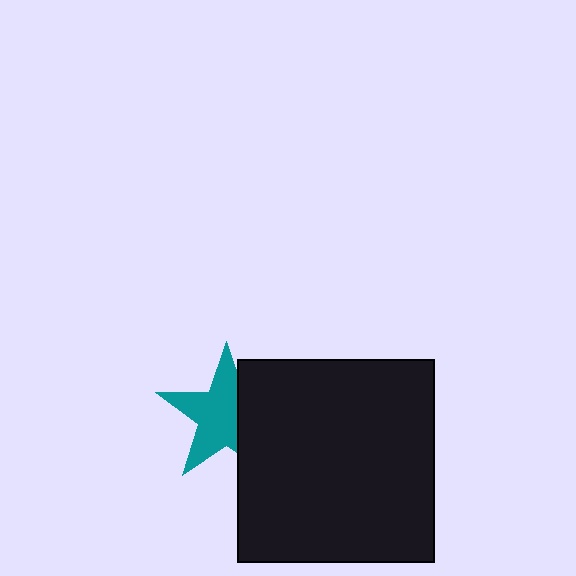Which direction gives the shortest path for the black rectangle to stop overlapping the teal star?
Moving right gives the shortest separation.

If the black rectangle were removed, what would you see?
You would see the complete teal star.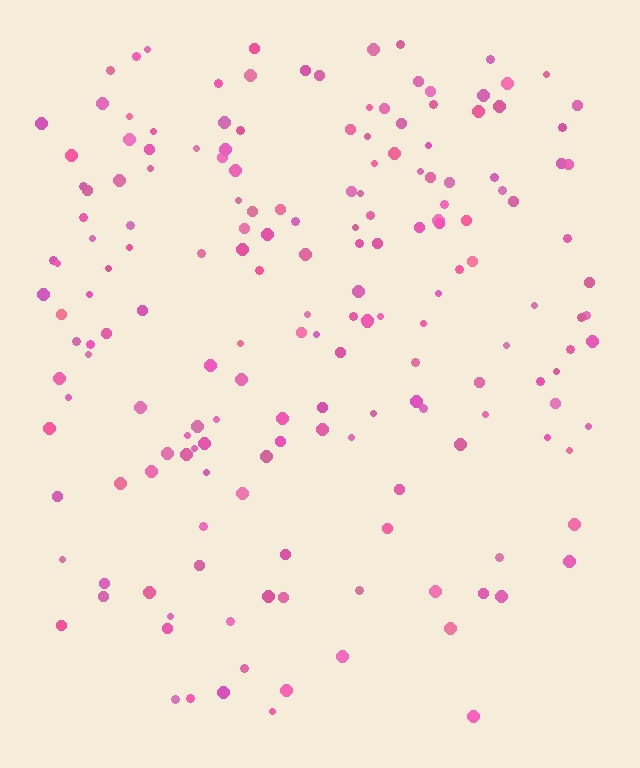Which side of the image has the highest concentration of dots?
The top.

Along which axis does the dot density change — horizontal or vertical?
Vertical.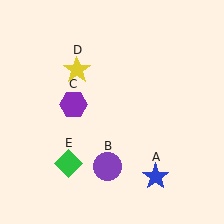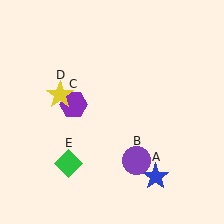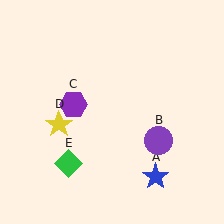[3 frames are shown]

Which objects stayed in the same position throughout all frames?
Blue star (object A) and purple hexagon (object C) and green diamond (object E) remained stationary.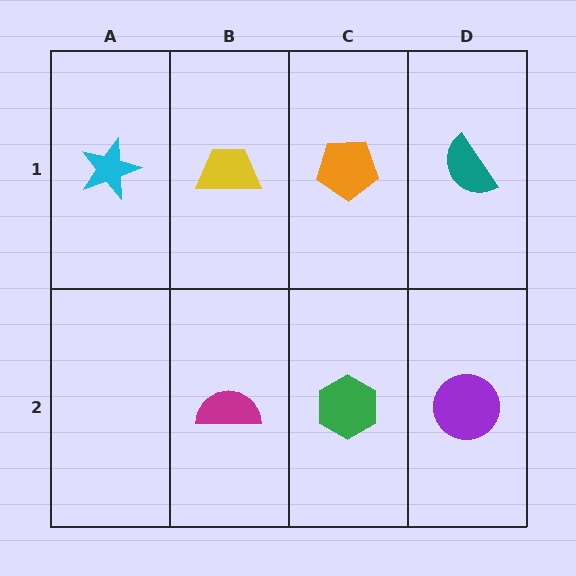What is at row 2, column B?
A magenta semicircle.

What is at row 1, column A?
A cyan star.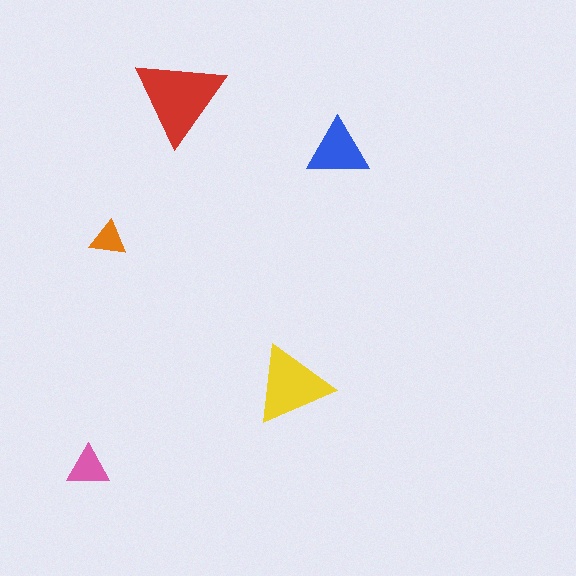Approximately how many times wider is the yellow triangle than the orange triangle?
About 2 times wider.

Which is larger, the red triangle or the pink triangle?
The red one.